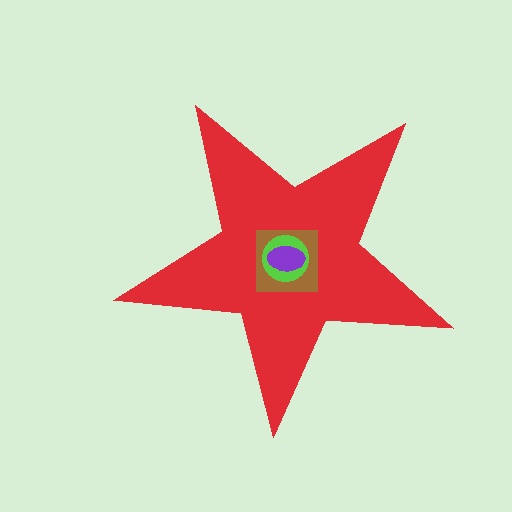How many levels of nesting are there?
4.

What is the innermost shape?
The purple ellipse.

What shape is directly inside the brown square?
The lime circle.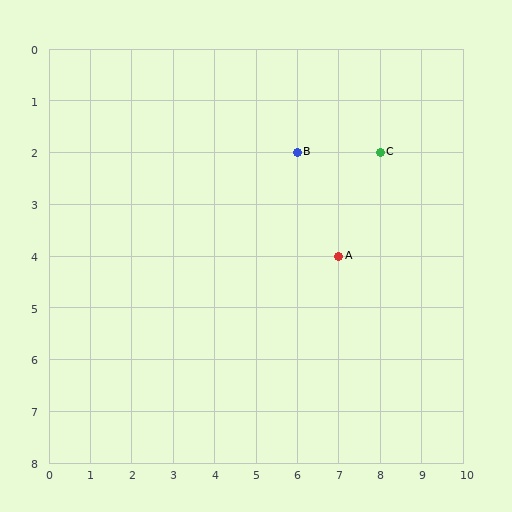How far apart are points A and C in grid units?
Points A and C are 1 column and 2 rows apart (about 2.2 grid units diagonally).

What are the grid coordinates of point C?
Point C is at grid coordinates (8, 2).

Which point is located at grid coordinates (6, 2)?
Point B is at (6, 2).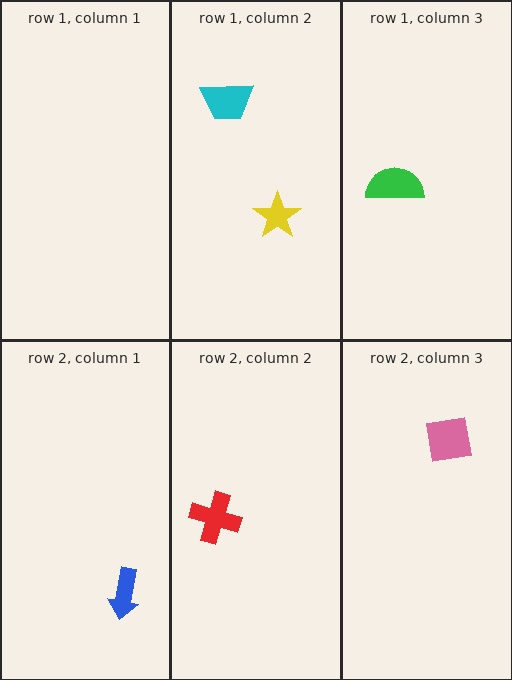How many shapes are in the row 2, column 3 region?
1.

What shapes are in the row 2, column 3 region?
The pink square.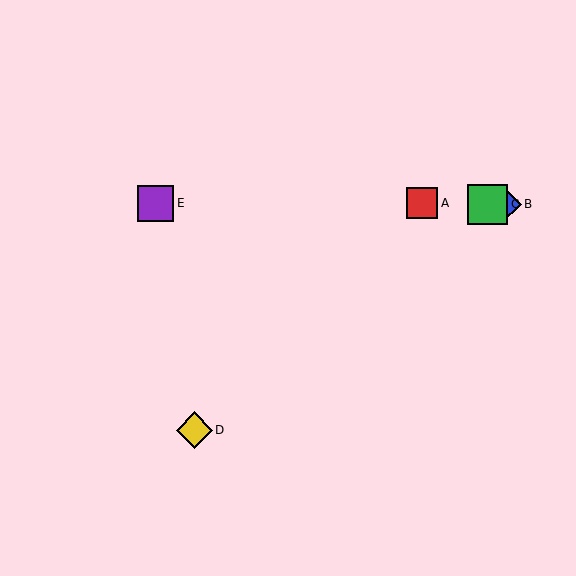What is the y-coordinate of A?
Object A is at y≈204.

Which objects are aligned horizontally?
Objects A, B, C, E are aligned horizontally.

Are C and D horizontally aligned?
No, C is at y≈204 and D is at y≈430.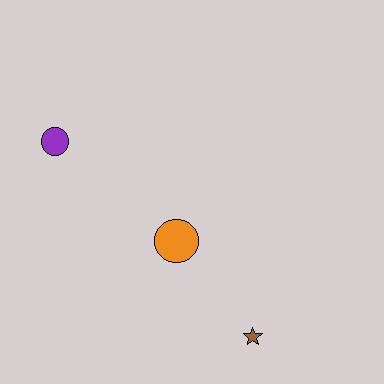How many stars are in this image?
There is 1 star.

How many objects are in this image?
There are 3 objects.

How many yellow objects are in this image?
There are no yellow objects.